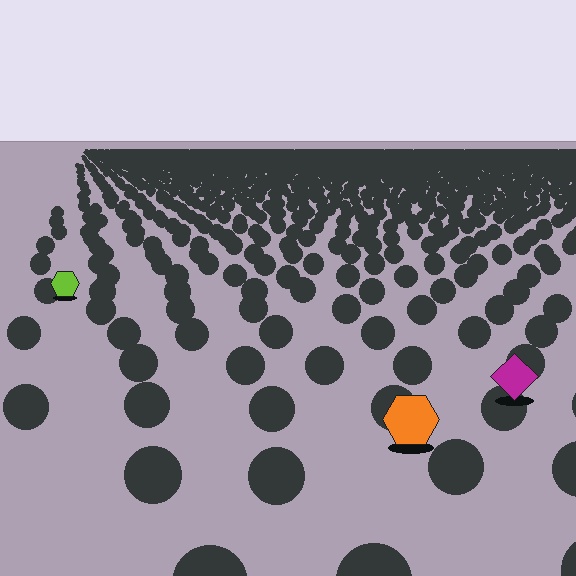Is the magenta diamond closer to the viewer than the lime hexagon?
Yes. The magenta diamond is closer — you can tell from the texture gradient: the ground texture is coarser near it.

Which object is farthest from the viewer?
The lime hexagon is farthest from the viewer. It appears smaller and the ground texture around it is denser.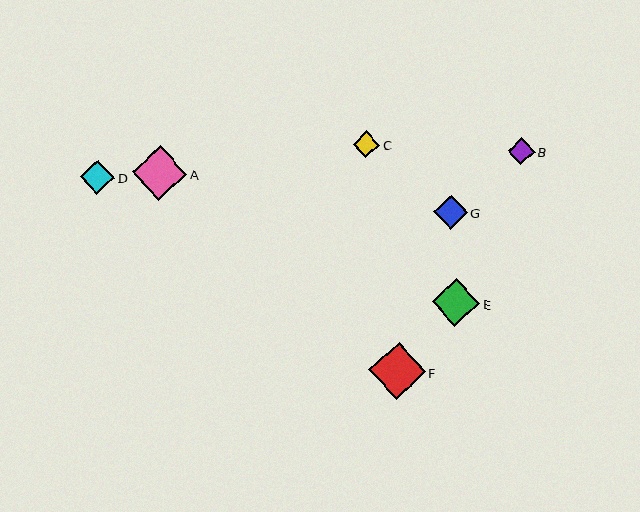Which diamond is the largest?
Diamond F is the largest with a size of approximately 57 pixels.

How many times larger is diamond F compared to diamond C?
Diamond F is approximately 2.2 times the size of diamond C.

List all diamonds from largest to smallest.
From largest to smallest: F, A, E, D, G, B, C.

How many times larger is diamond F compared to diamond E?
Diamond F is approximately 1.2 times the size of diamond E.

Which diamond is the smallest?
Diamond C is the smallest with a size of approximately 26 pixels.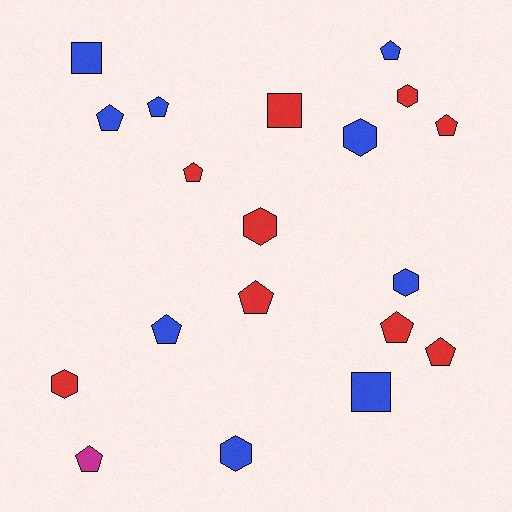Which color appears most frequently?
Red, with 9 objects.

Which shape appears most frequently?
Pentagon, with 10 objects.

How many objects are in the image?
There are 19 objects.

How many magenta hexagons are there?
There are no magenta hexagons.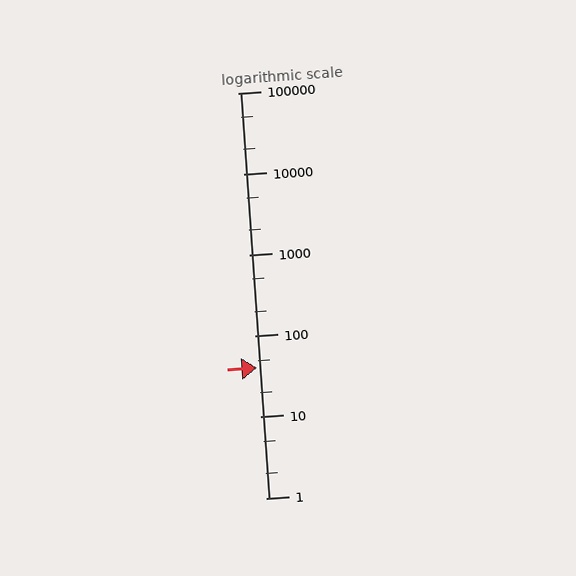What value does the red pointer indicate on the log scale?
The pointer indicates approximately 41.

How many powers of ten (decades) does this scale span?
The scale spans 5 decades, from 1 to 100000.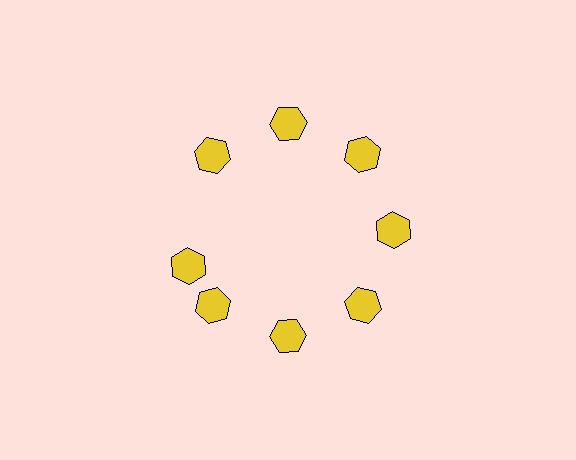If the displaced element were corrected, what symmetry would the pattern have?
It would have 8-fold rotational symmetry — the pattern would map onto itself every 45 degrees.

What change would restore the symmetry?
The symmetry would be restored by rotating it back into even spacing with its neighbors so that all 8 hexagons sit at equal angles and equal distance from the center.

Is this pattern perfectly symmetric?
No. The 8 yellow hexagons are arranged in a ring, but one element near the 9 o'clock position is rotated out of alignment along the ring, breaking the 8-fold rotational symmetry.